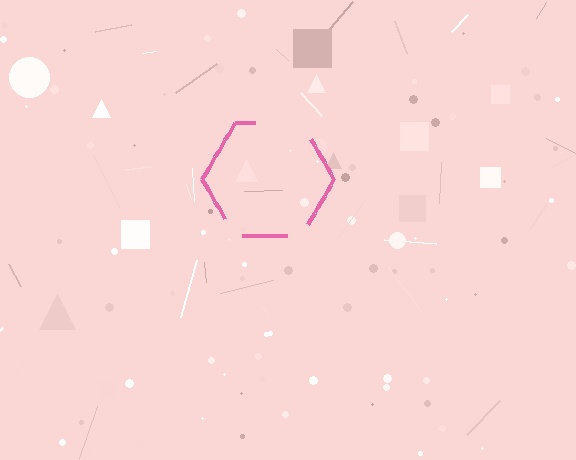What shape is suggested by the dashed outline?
The dashed outline suggests a hexagon.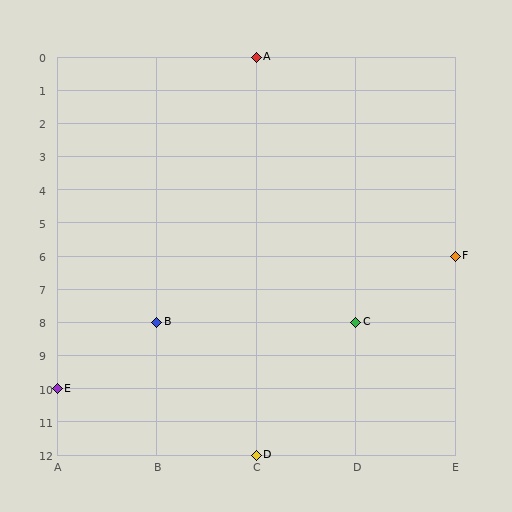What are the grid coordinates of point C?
Point C is at grid coordinates (D, 8).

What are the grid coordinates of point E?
Point E is at grid coordinates (A, 10).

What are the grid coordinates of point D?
Point D is at grid coordinates (C, 12).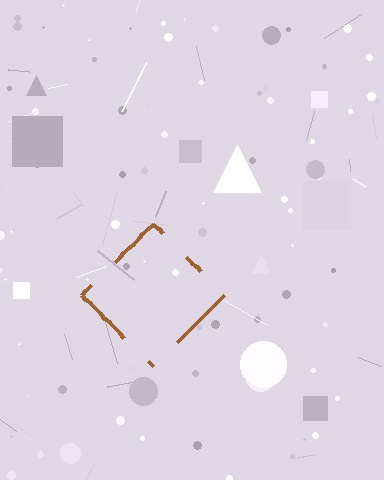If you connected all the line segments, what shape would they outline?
They would outline a diamond.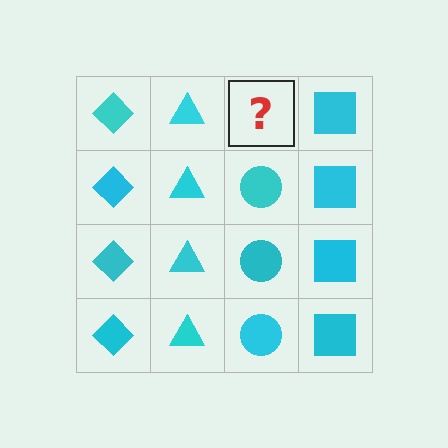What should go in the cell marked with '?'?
The missing cell should contain a cyan circle.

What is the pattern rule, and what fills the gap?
The rule is that each column has a consistent shape. The gap should be filled with a cyan circle.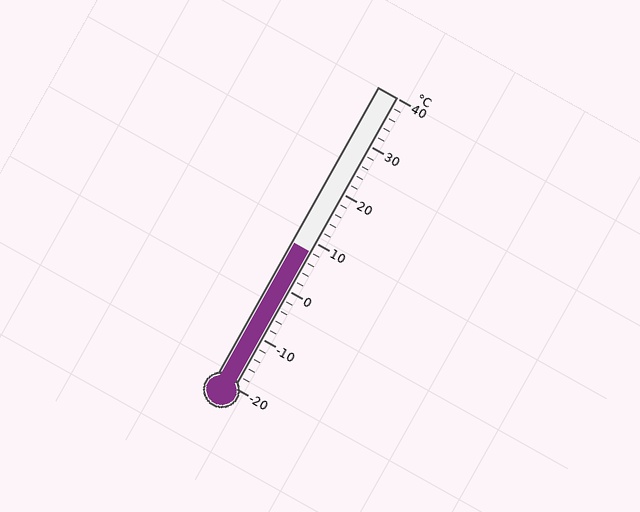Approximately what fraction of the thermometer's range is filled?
The thermometer is filled to approximately 45% of its range.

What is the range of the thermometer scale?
The thermometer scale ranges from -20°C to 40°C.